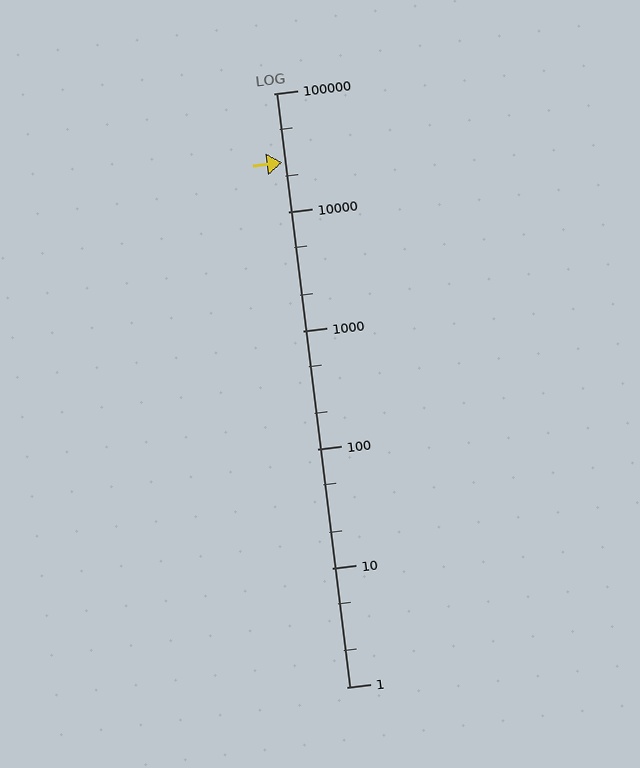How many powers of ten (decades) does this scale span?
The scale spans 5 decades, from 1 to 100000.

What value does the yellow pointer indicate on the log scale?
The pointer indicates approximately 26000.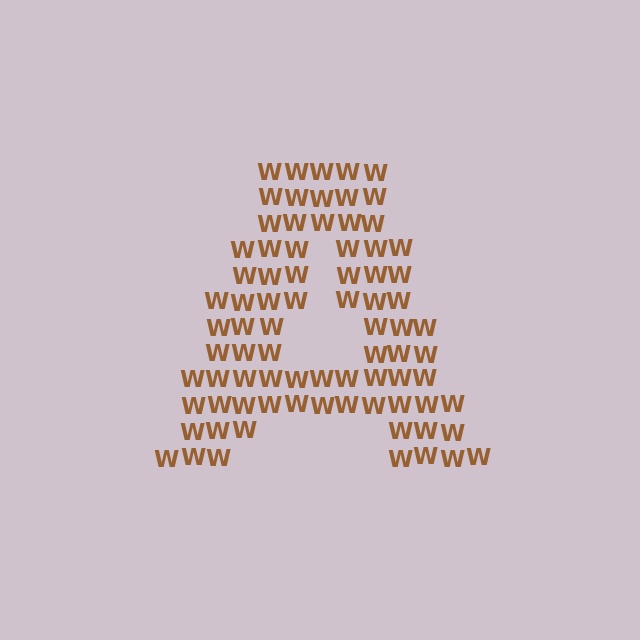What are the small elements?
The small elements are letter W's.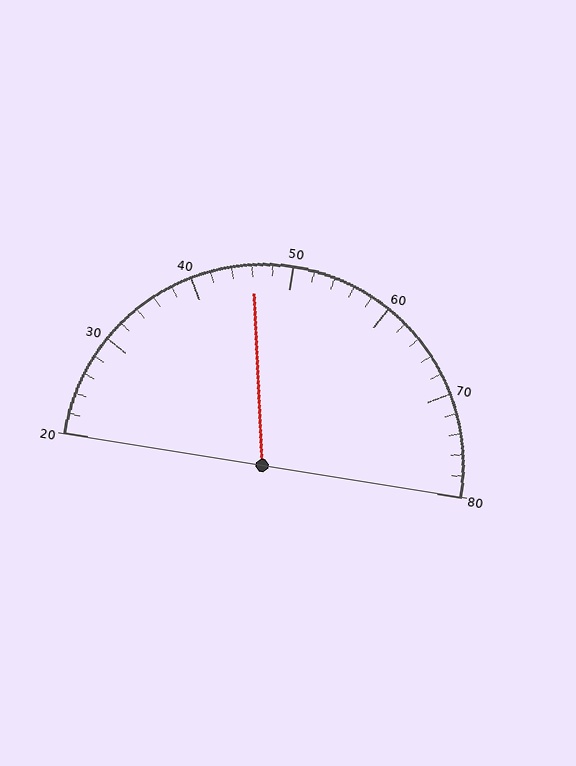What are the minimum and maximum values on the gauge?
The gauge ranges from 20 to 80.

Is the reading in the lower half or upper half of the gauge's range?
The reading is in the lower half of the range (20 to 80).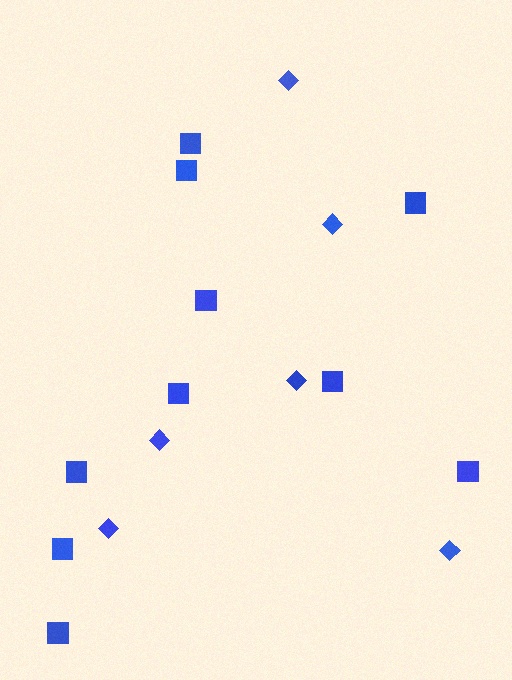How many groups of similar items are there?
There are 2 groups: one group of squares (10) and one group of diamonds (6).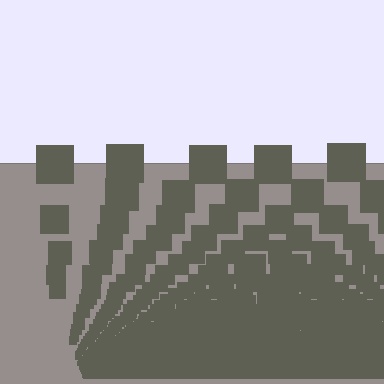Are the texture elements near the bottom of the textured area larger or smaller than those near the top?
Smaller. The gradient is inverted — elements near the bottom are smaller and denser.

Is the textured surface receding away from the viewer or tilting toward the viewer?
The surface appears to tilt toward the viewer. Texture elements get larger and sparser toward the top.